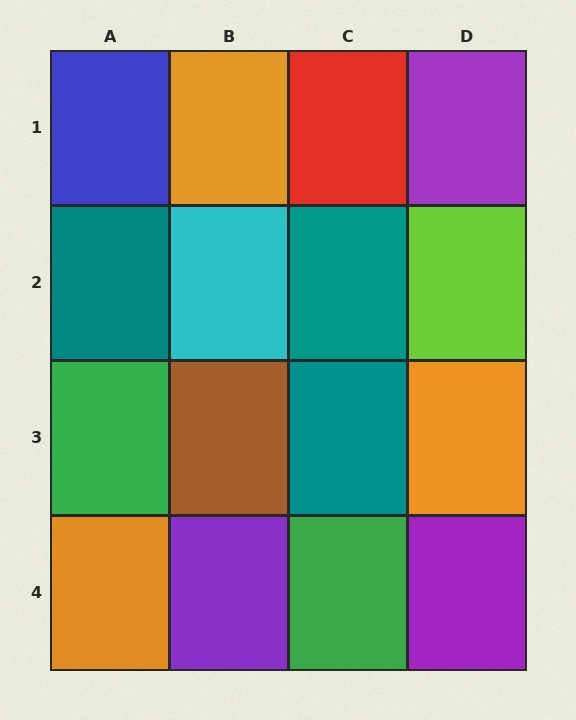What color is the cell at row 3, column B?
Brown.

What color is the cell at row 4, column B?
Purple.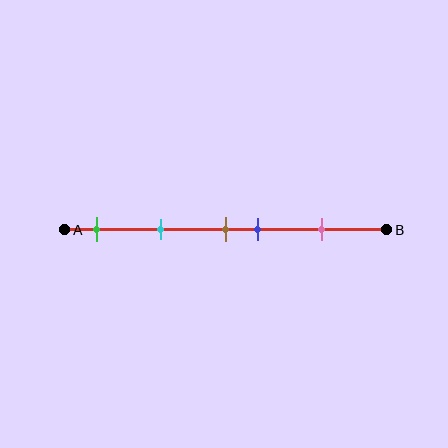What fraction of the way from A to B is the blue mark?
The blue mark is approximately 60% (0.6) of the way from A to B.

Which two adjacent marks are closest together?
The brown and blue marks are the closest adjacent pair.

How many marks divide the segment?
There are 5 marks dividing the segment.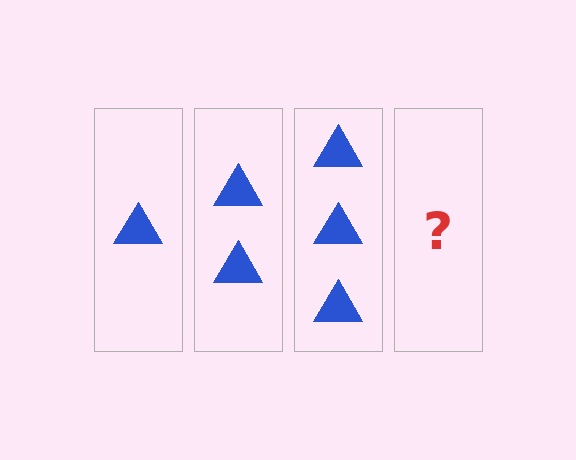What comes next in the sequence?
The next element should be 4 triangles.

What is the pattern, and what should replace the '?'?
The pattern is that each step adds one more triangle. The '?' should be 4 triangles.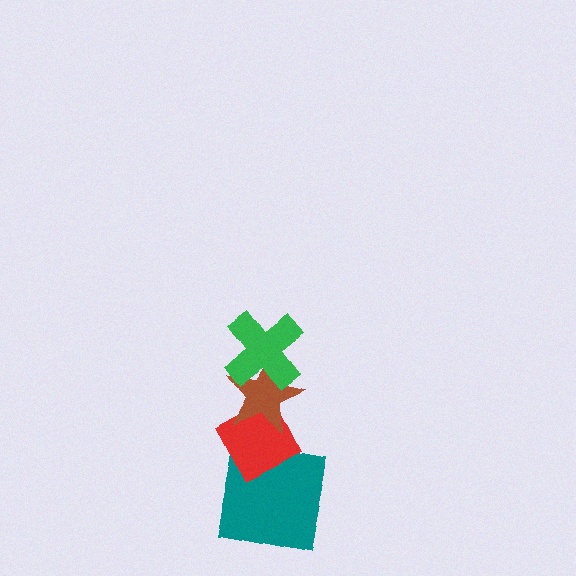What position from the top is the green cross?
The green cross is 1st from the top.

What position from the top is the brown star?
The brown star is 2nd from the top.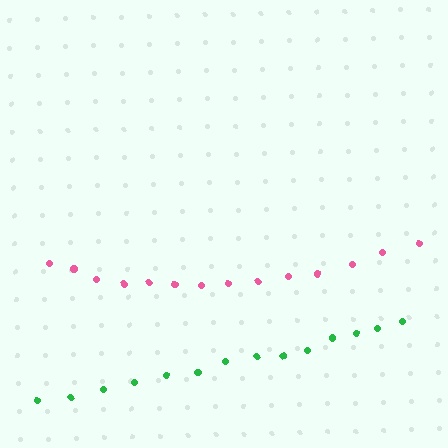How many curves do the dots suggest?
There are 2 distinct paths.